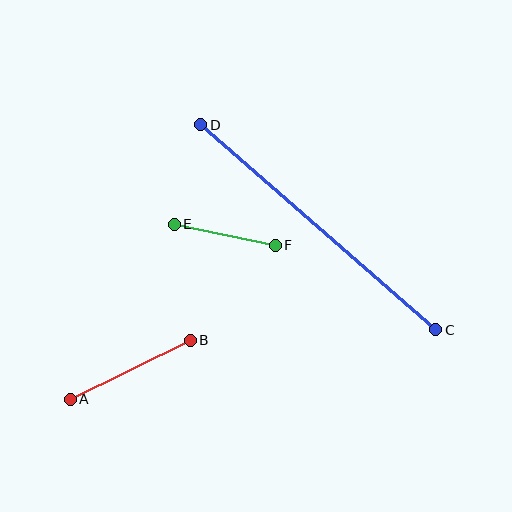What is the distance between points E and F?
The distance is approximately 103 pixels.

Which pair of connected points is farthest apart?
Points C and D are farthest apart.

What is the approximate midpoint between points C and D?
The midpoint is at approximately (318, 227) pixels.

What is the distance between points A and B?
The distance is approximately 134 pixels.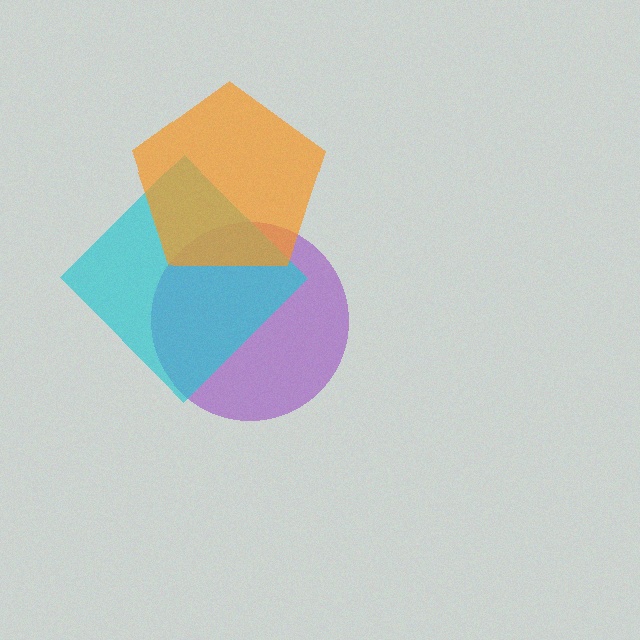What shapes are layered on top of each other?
The layered shapes are: a purple circle, a cyan diamond, an orange pentagon.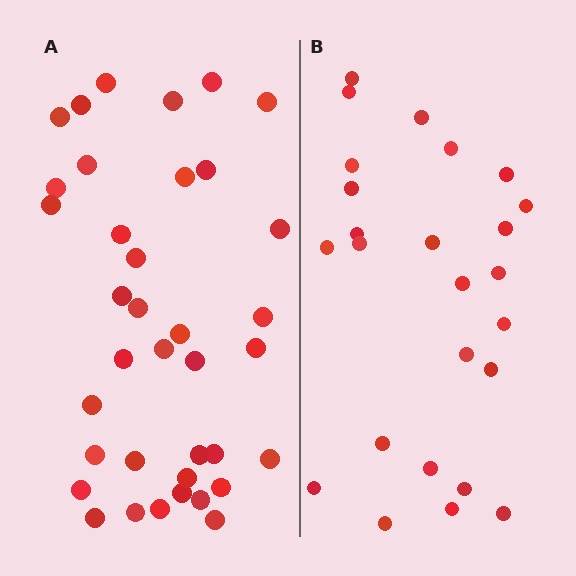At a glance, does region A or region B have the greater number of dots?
Region A (the left region) has more dots.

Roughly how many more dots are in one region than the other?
Region A has roughly 12 or so more dots than region B.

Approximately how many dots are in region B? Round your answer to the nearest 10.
About 20 dots. (The exact count is 25, which rounds to 20.)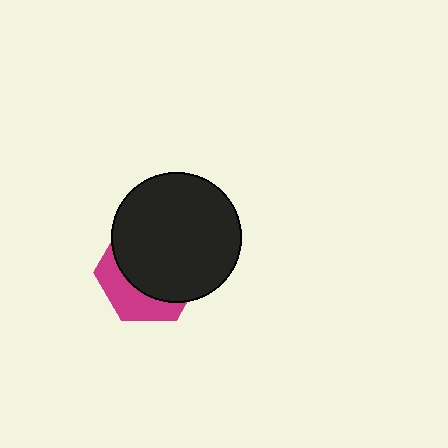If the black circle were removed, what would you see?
You would see the complete magenta hexagon.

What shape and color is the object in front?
The object in front is a black circle.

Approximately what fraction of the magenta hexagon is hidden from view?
Roughly 67% of the magenta hexagon is hidden behind the black circle.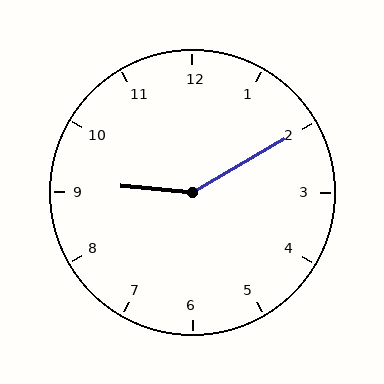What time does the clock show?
9:10.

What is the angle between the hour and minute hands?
Approximately 145 degrees.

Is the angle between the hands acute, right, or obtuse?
It is obtuse.